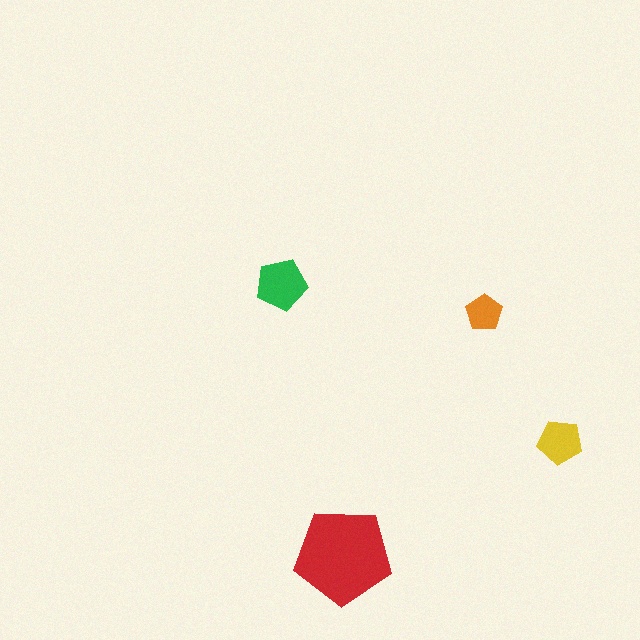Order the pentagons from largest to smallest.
the red one, the green one, the yellow one, the orange one.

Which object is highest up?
The green pentagon is topmost.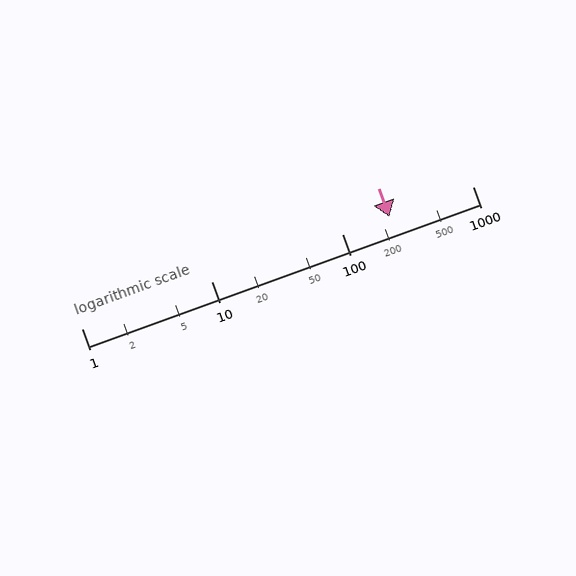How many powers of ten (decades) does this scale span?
The scale spans 3 decades, from 1 to 1000.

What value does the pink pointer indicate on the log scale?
The pointer indicates approximately 230.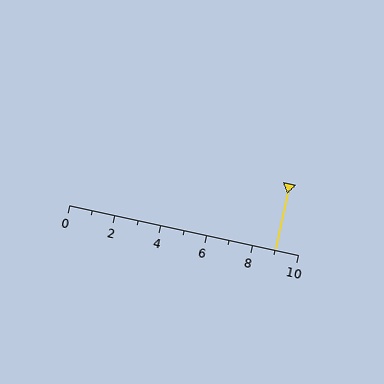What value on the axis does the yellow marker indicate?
The marker indicates approximately 9.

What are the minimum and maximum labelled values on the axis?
The axis runs from 0 to 10.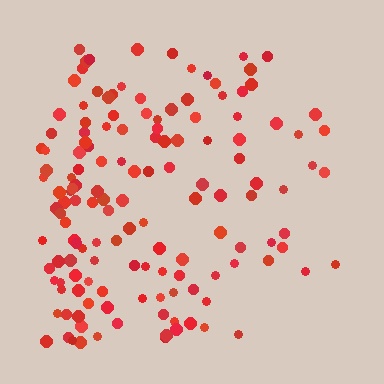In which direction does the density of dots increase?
From right to left, with the left side densest.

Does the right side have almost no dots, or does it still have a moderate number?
Still a moderate number, just noticeably fewer than the left.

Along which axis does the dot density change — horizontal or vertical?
Horizontal.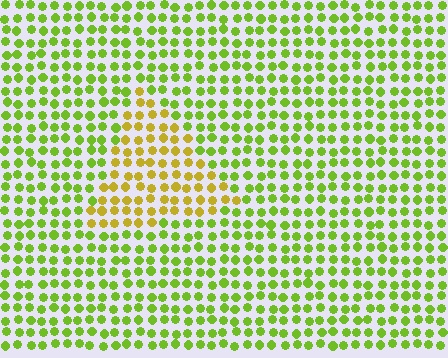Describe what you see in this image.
The image is filled with small lime elements in a uniform arrangement. A triangle-shaped region is visible where the elements are tinted to a slightly different hue, forming a subtle color boundary.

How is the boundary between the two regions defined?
The boundary is defined purely by a slight shift in hue (about 37 degrees). Spacing, size, and orientation are identical on both sides.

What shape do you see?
I see a triangle.